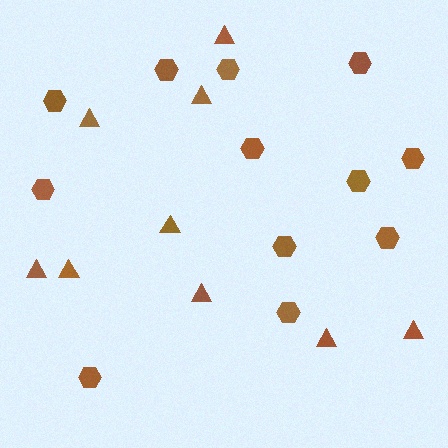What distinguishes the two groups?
There are 2 groups: one group of hexagons (12) and one group of triangles (9).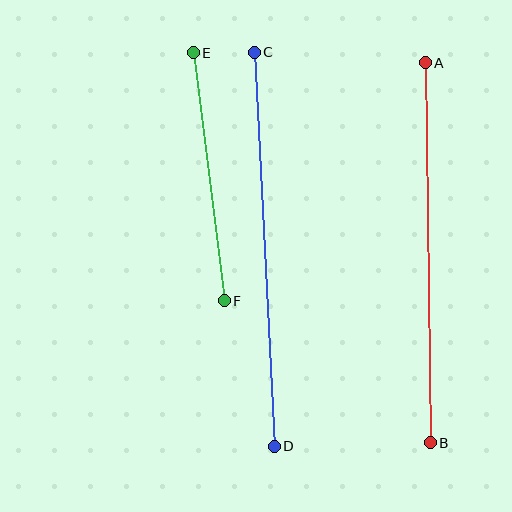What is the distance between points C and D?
The distance is approximately 395 pixels.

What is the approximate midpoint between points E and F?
The midpoint is at approximately (209, 177) pixels.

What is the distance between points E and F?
The distance is approximately 250 pixels.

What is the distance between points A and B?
The distance is approximately 380 pixels.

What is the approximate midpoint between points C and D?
The midpoint is at approximately (264, 249) pixels.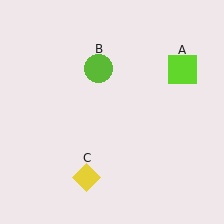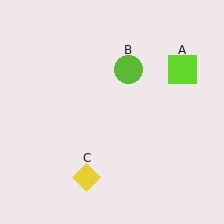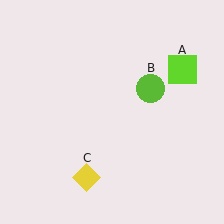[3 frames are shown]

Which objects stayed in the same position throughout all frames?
Lime square (object A) and yellow diamond (object C) remained stationary.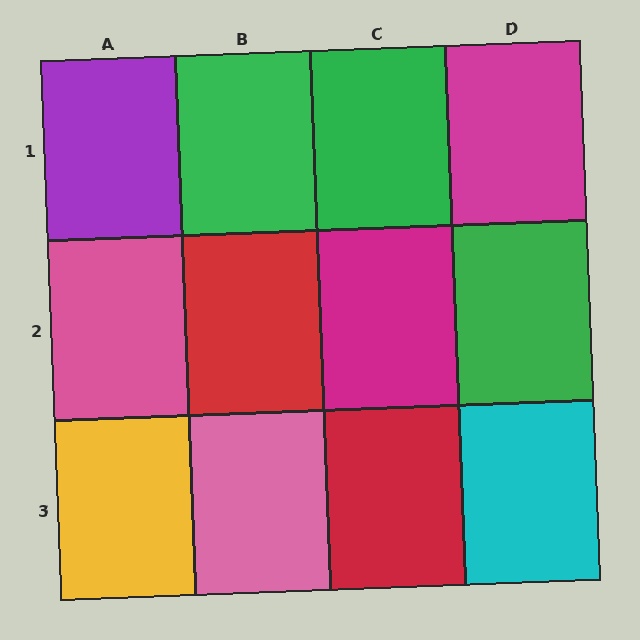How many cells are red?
2 cells are red.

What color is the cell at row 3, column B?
Pink.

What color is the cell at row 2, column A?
Pink.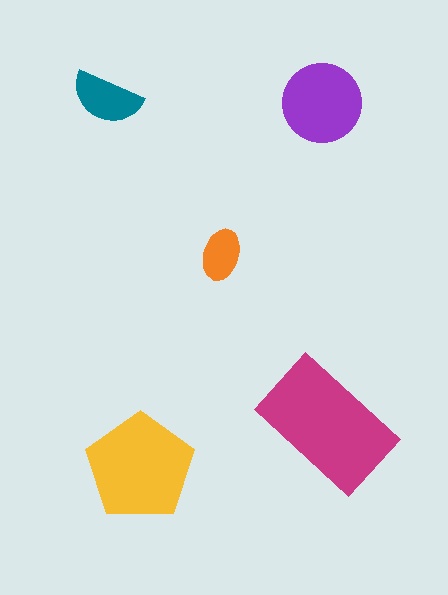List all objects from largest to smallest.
The magenta rectangle, the yellow pentagon, the purple circle, the teal semicircle, the orange ellipse.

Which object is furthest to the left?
The teal semicircle is leftmost.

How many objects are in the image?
There are 5 objects in the image.